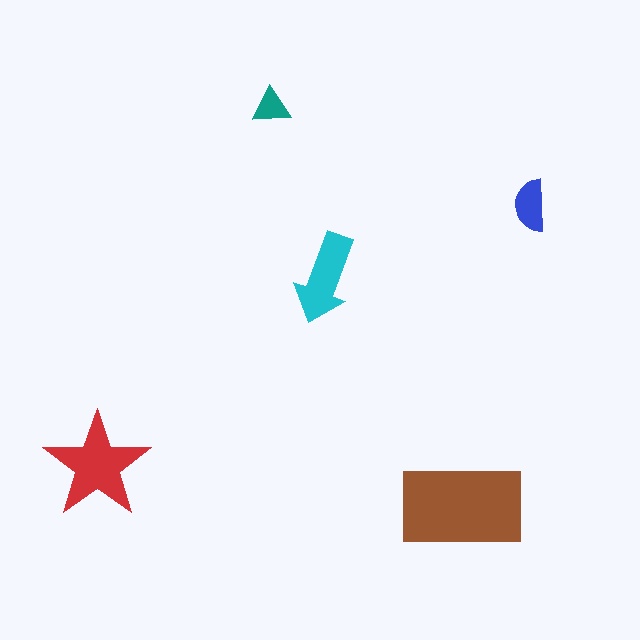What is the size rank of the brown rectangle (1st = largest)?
1st.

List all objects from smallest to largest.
The teal triangle, the blue semicircle, the cyan arrow, the red star, the brown rectangle.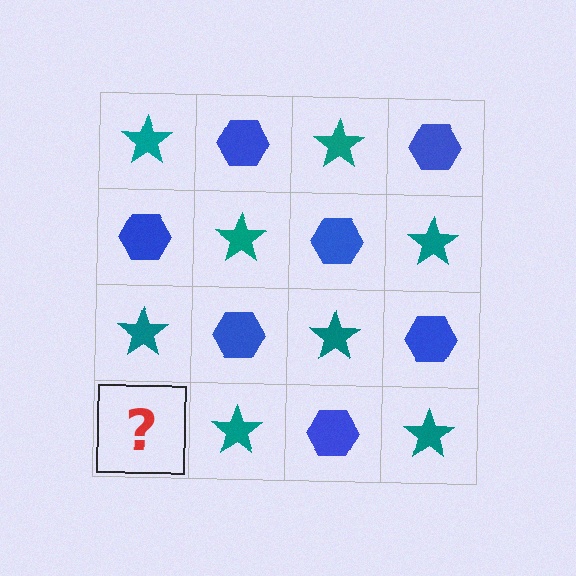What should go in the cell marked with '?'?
The missing cell should contain a blue hexagon.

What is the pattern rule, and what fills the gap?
The rule is that it alternates teal star and blue hexagon in a checkerboard pattern. The gap should be filled with a blue hexagon.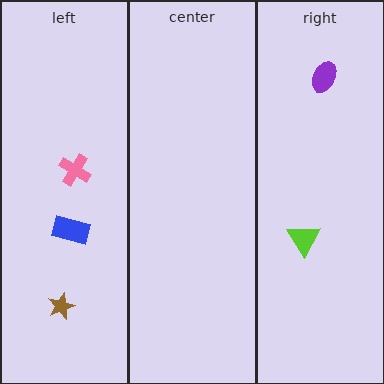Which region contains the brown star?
The left region.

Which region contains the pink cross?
The left region.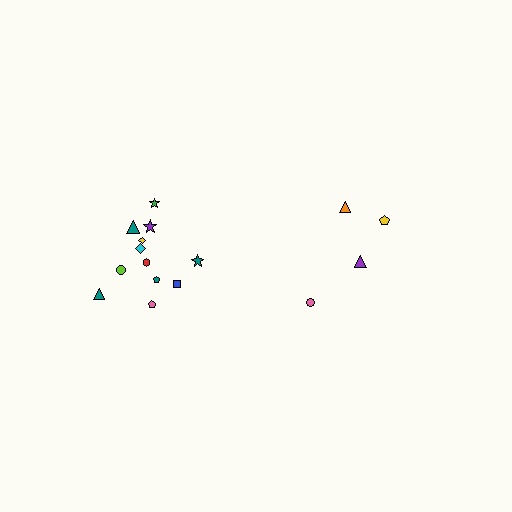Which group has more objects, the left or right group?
The left group.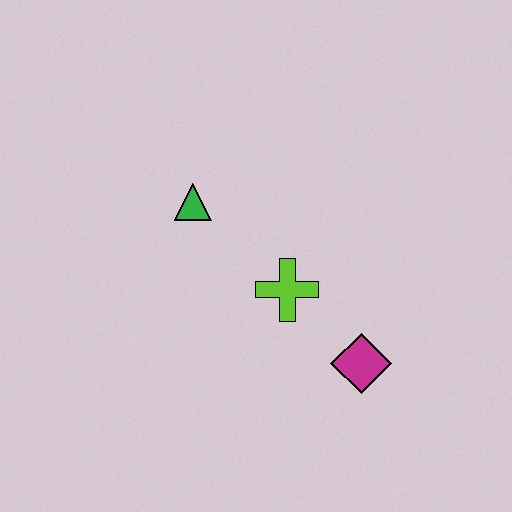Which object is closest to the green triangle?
The lime cross is closest to the green triangle.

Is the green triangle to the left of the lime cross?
Yes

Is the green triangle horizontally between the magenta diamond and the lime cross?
No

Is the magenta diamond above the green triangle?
No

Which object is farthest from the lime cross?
The green triangle is farthest from the lime cross.